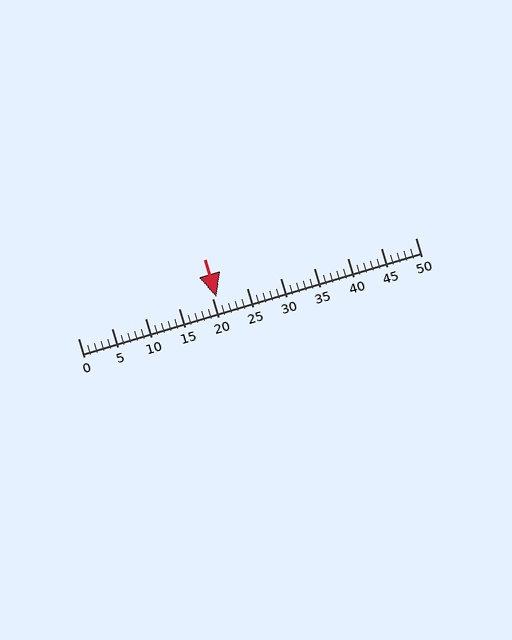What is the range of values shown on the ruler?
The ruler shows values from 0 to 50.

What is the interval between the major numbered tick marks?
The major tick marks are spaced 5 units apart.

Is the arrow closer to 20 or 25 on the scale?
The arrow is closer to 20.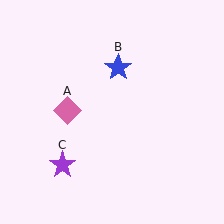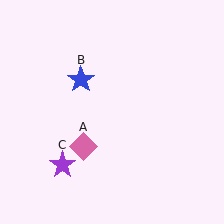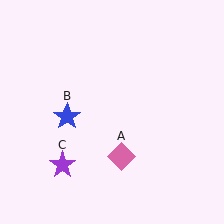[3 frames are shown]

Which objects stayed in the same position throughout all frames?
Purple star (object C) remained stationary.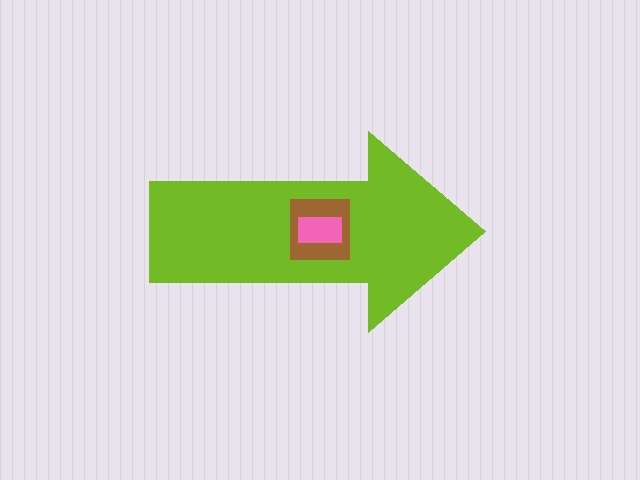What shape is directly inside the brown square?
The pink rectangle.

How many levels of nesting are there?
3.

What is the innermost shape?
The pink rectangle.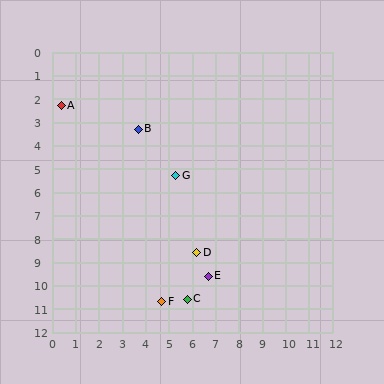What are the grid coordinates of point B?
Point B is at approximately (3.7, 3.3).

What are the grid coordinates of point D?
Point D is at approximately (6.2, 8.6).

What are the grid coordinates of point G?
Point G is at approximately (5.3, 5.3).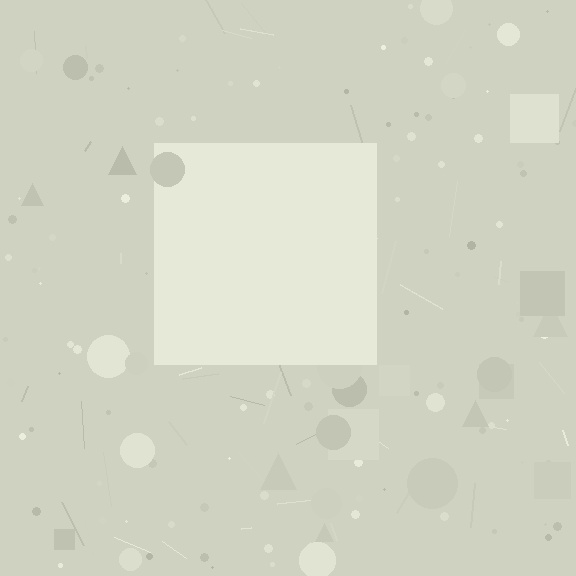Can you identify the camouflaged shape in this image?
The camouflaged shape is a square.